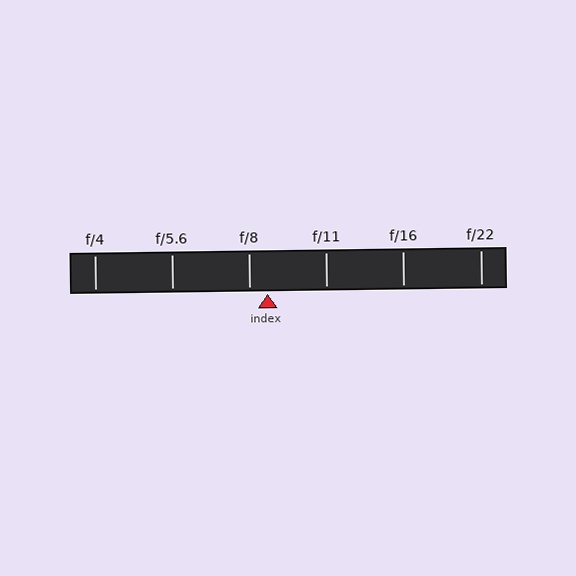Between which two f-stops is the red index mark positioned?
The index mark is between f/8 and f/11.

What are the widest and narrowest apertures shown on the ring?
The widest aperture shown is f/4 and the narrowest is f/22.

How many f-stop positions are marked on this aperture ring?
There are 6 f-stop positions marked.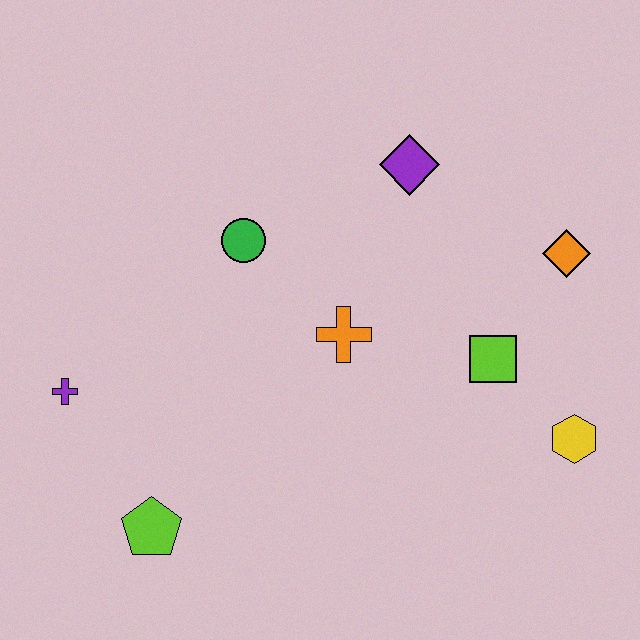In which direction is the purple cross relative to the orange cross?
The purple cross is to the left of the orange cross.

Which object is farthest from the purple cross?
The orange diamond is farthest from the purple cross.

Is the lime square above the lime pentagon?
Yes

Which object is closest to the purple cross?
The lime pentagon is closest to the purple cross.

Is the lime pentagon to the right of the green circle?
No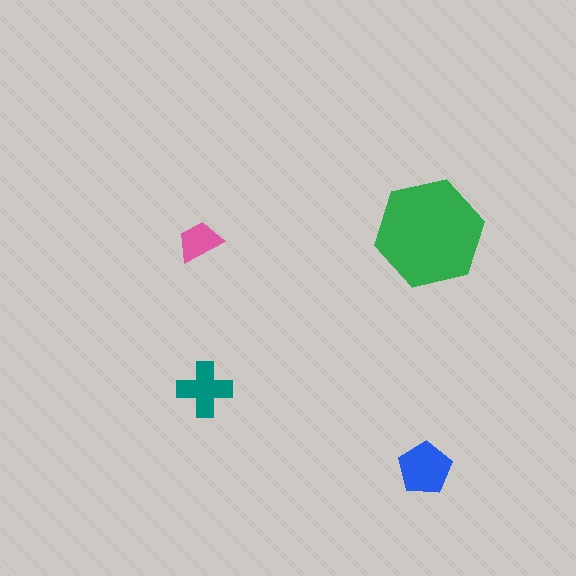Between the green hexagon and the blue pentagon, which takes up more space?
The green hexagon.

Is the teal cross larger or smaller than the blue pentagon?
Smaller.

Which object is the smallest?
The pink trapezoid.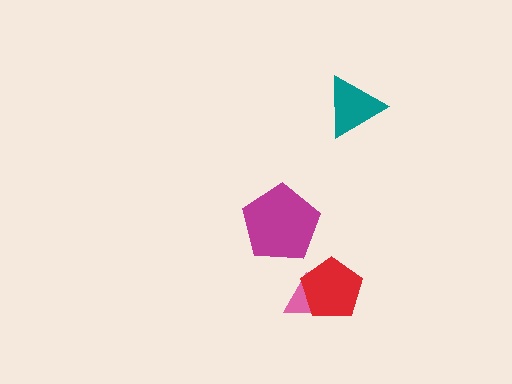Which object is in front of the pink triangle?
The red pentagon is in front of the pink triangle.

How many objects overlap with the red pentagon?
1 object overlaps with the red pentagon.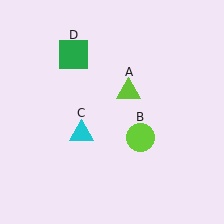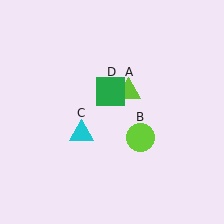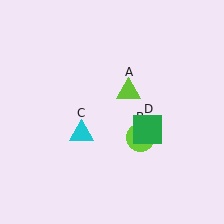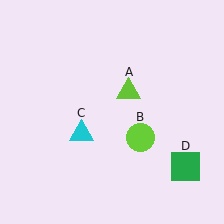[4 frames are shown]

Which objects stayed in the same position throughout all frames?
Lime triangle (object A) and lime circle (object B) and cyan triangle (object C) remained stationary.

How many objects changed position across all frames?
1 object changed position: green square (object D).